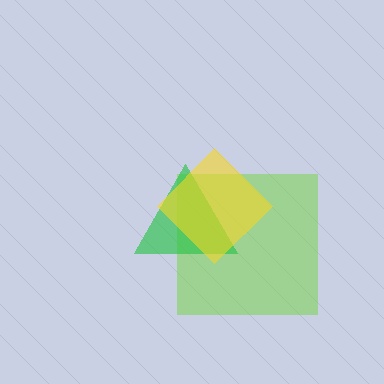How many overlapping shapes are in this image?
There are 3 overlapping shapes in the image.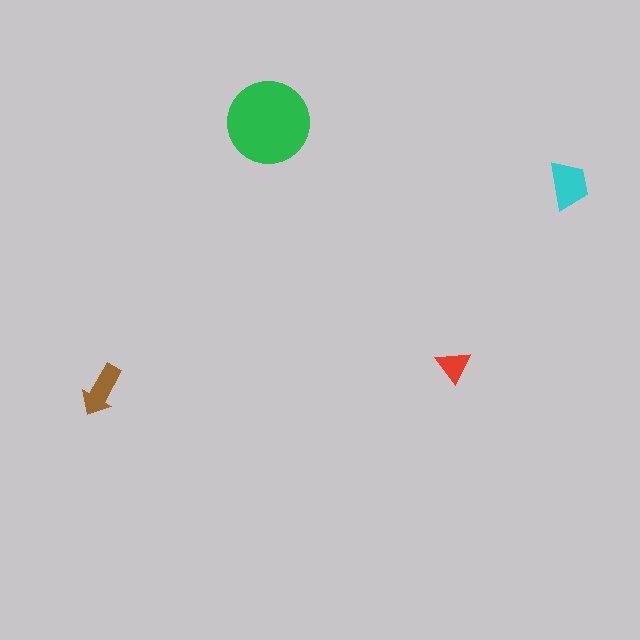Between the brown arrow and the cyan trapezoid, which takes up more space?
The cyan trapezoid.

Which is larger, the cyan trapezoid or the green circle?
The green circle.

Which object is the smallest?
The red triangle.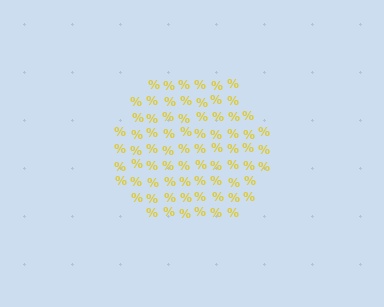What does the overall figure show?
The overall figure shows a hexagon.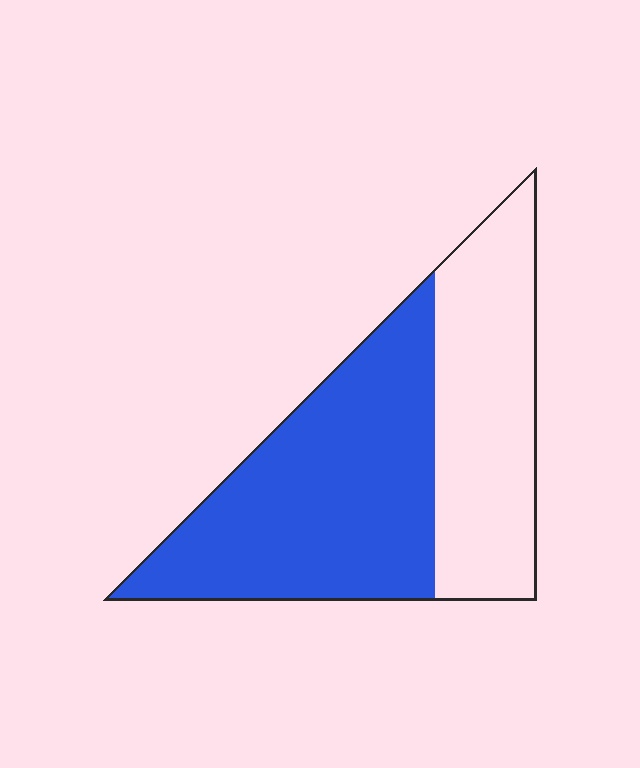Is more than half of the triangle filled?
Yes.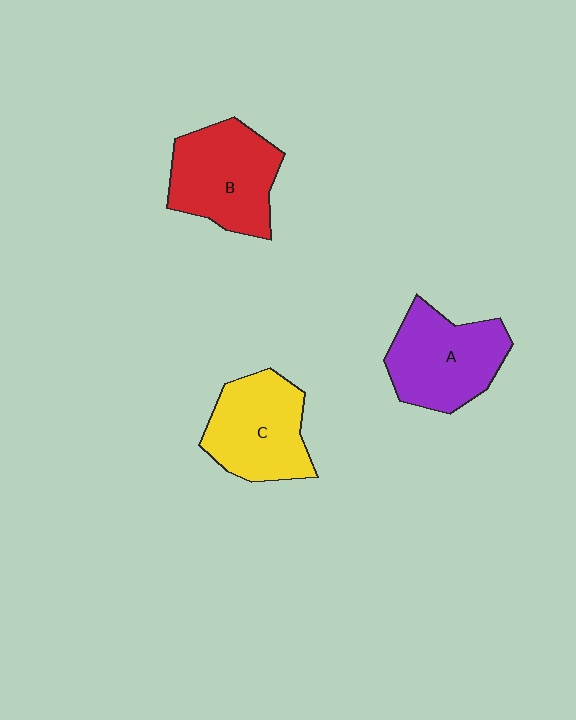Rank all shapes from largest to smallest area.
From largest to smallest: B (red), A (purple), C (yellow).